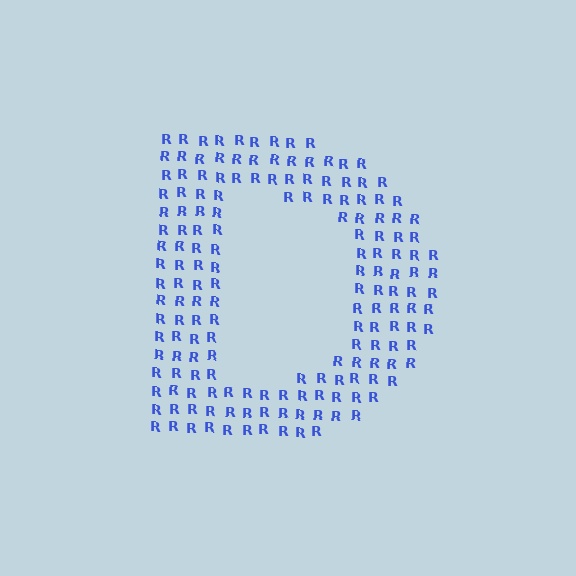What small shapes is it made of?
It is made of small letter R's.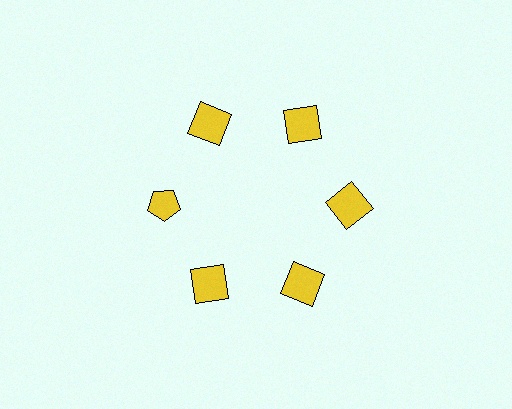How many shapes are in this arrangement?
There are 6 shapes arranged in a ring pattern.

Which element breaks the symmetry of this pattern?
The yellow pentagon at roughly the 9 o'clock position breaks the symmetry. All other shapes are yellow squares.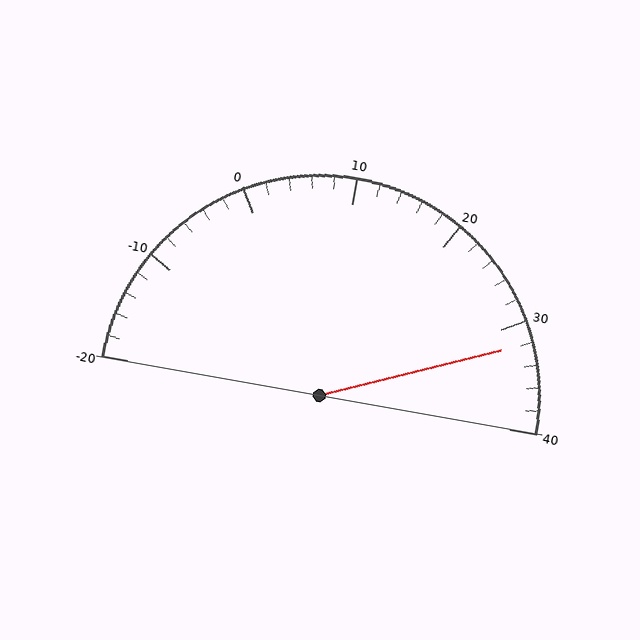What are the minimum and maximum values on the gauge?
The gauge ranges from -20 to 40.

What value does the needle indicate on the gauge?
The needle indicates approximately 32.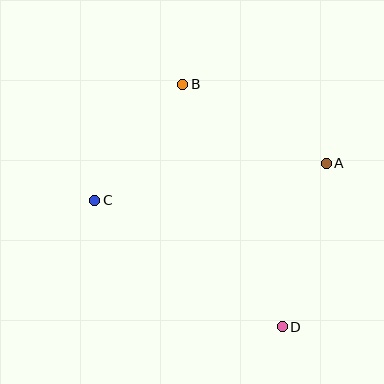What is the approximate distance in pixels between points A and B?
The distance between A and B is approximately 164 pixels.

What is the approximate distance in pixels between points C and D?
The distance between C and D is approximately 226 pixels.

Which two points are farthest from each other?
Points B and D are farthest from each other.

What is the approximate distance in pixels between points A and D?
The distance between A and D is approximately 169 pixels.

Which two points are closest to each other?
Points B and C are closest to each other.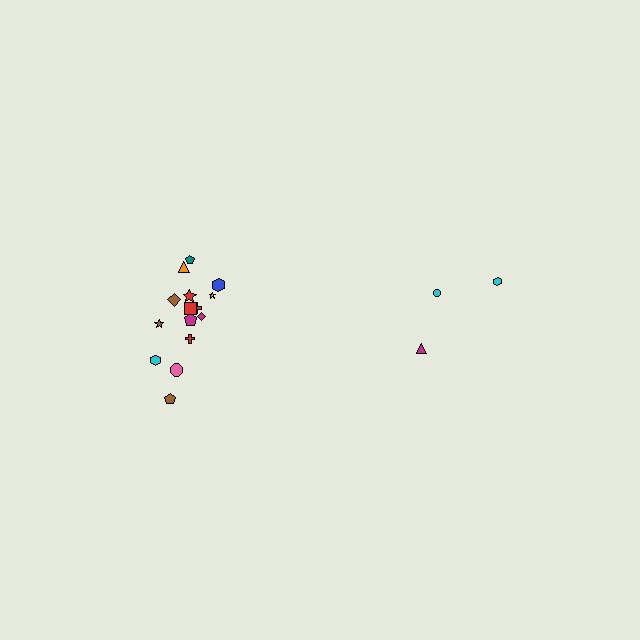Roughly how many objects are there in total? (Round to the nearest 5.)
Roughly 20 objects in total.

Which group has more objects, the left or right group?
The left group.